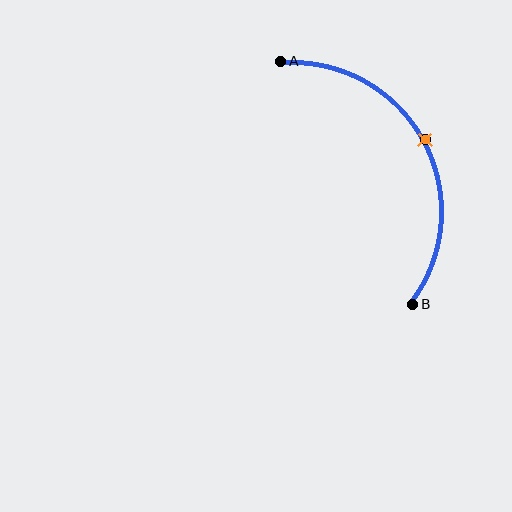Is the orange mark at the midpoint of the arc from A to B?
Yes. The orange mark lies on the arc at equal arc-length from both A and B — it is the arc midpoint.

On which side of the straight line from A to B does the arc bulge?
The arc bulges to the right of the straight line connecting A and B.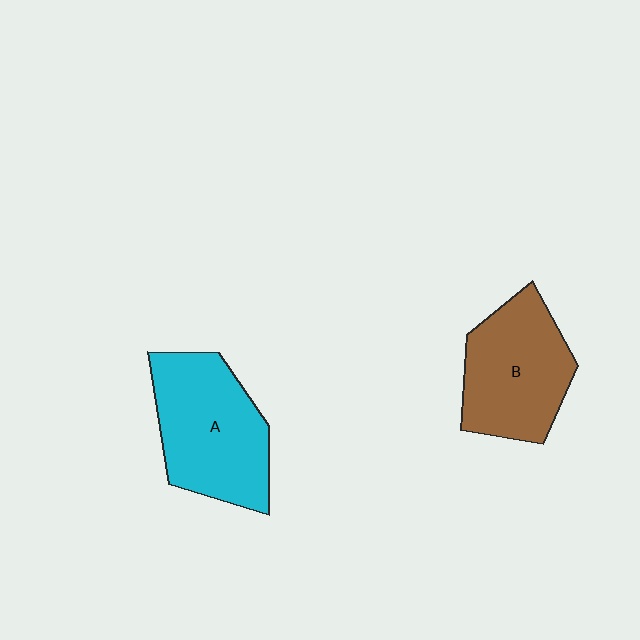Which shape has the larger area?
Shape A (cyan).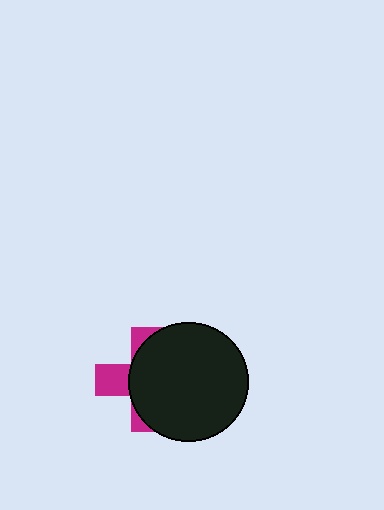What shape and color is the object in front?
The object in front is a black circle.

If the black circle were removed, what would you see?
You would see the complete magenta cross.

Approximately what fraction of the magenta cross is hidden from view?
Roughly 70% of the magenta cross is hidden behind the black circle.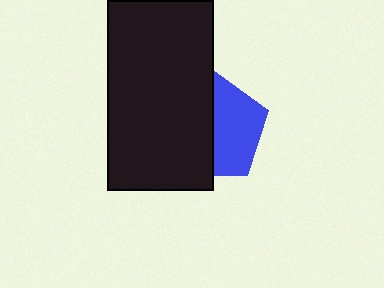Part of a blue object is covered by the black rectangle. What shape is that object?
It is a pentagon.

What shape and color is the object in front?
The object in front is a black rectangle.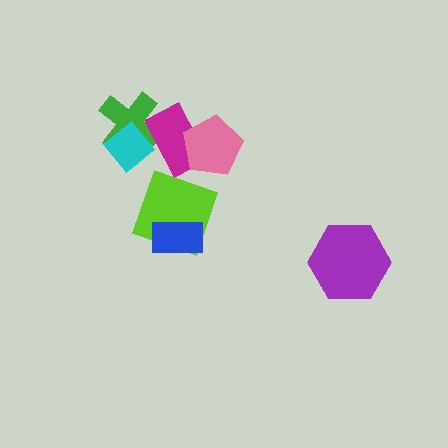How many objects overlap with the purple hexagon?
0 objects overlap with the purple hexagon.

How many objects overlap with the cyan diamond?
2 objects overlap with the cyan diamond.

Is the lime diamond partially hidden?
Yes, it is partially covered by another shape.